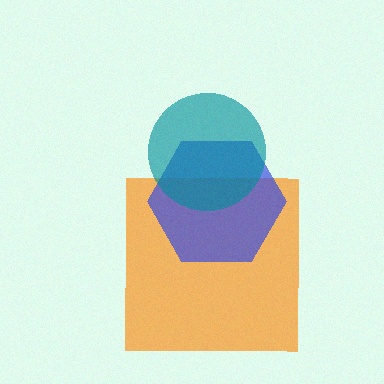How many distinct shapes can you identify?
There are 3 distinct shapes: an orange square, a blue hexagon, a teal circle.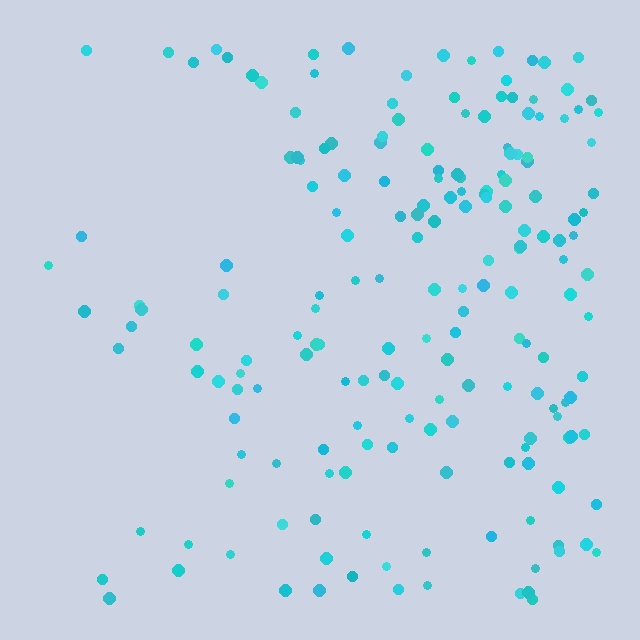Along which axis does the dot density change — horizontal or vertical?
Horizontal.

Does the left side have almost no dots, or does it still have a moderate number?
Still a moderate number, just noticeably fewer than the right.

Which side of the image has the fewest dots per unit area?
The left.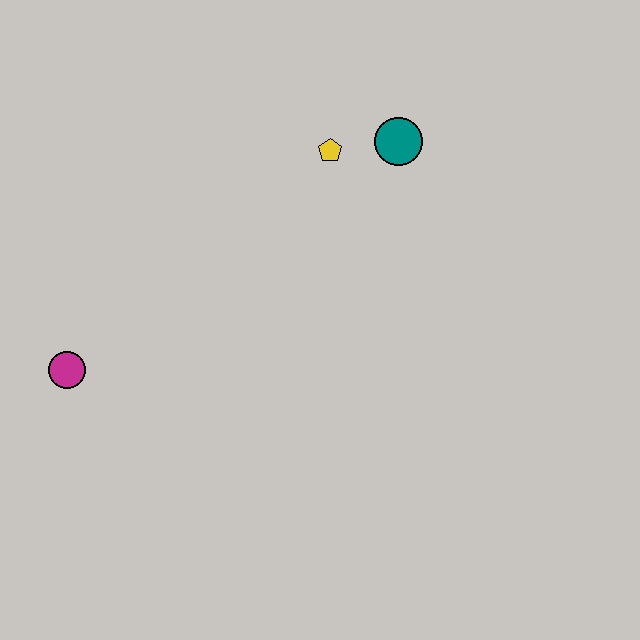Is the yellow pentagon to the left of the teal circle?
Yes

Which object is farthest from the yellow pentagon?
The magenta circle is farthest from the yellow pentagon.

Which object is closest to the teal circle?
The yellow pentagon is closest to the teal circle.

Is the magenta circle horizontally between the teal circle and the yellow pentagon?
No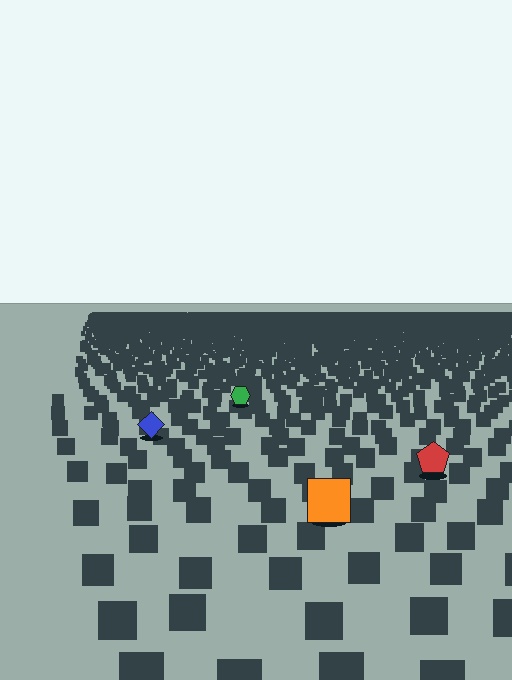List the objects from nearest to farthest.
From nearest to farthest: the orange square, the red pentagon, the blue diamond, the green hexagon.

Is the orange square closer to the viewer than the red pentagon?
Yes. The orange square is closer — you can tell from the texture gradient: the ground texture is coarser near it.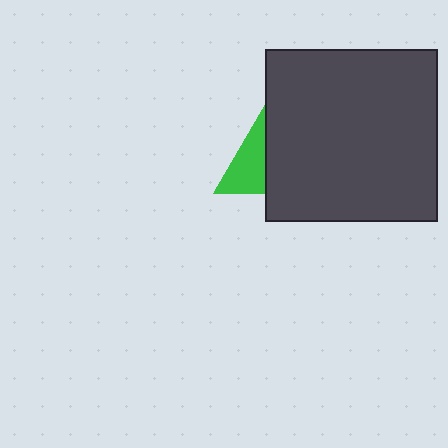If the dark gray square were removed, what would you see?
You would see the complete green triangle.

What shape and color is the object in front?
The object in front is a dark gray square.